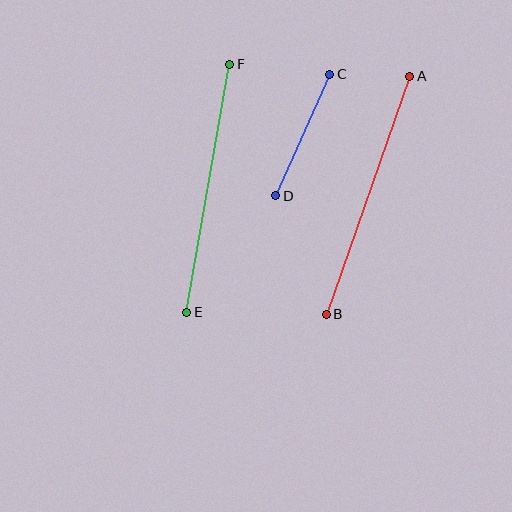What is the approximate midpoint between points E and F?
The midpoint is at approximately (208, 188) pixels.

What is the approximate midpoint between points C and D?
The midpoint is at approximately (303, 135) pixels.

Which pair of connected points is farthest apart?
Points A and B are farthest apart.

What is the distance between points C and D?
The distance is approximately 133 pixels.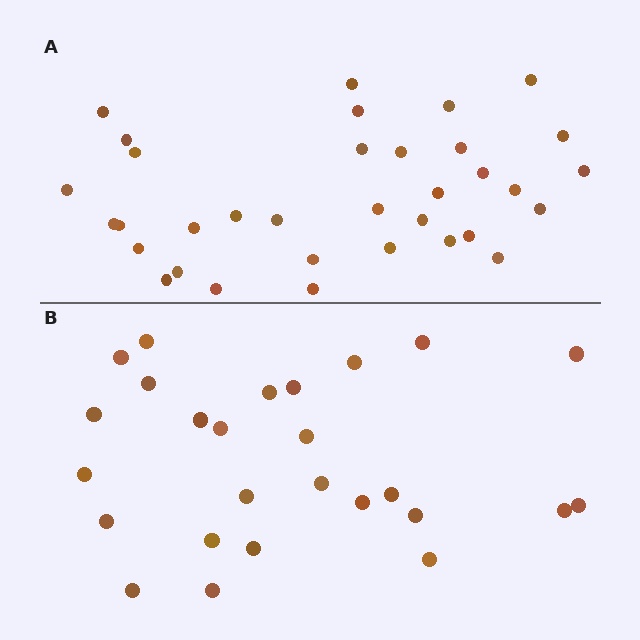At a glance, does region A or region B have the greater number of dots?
Region A (the top region) has more dots.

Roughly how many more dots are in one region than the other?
Region A has roughly 8 or so more dots than region B.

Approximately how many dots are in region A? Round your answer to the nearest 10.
About 30 dots. (The exact count is 34, which rounds to 30.)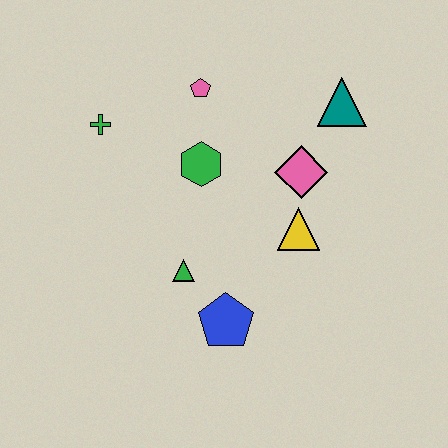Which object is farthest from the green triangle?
The teal triangle is farthest from the green triangle.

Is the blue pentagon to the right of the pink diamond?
No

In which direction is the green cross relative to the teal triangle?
The green cross is to the left of the teal triangle.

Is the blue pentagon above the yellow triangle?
No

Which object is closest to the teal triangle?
The pink diamond is closest to the teal triangle.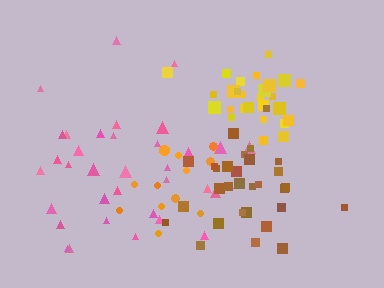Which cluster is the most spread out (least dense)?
Pink.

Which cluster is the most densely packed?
Yellow.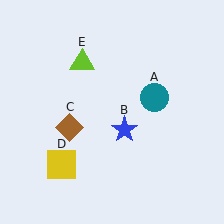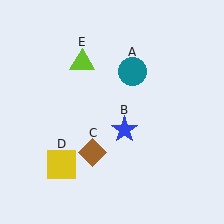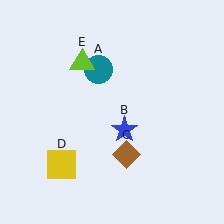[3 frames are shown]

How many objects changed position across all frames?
2 objects changed position: teal circle (object A), brown diamond (object C).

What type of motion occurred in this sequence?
The teal circle (object A), brown diamond (object C) rotated counterclockwise around the center of the scene.